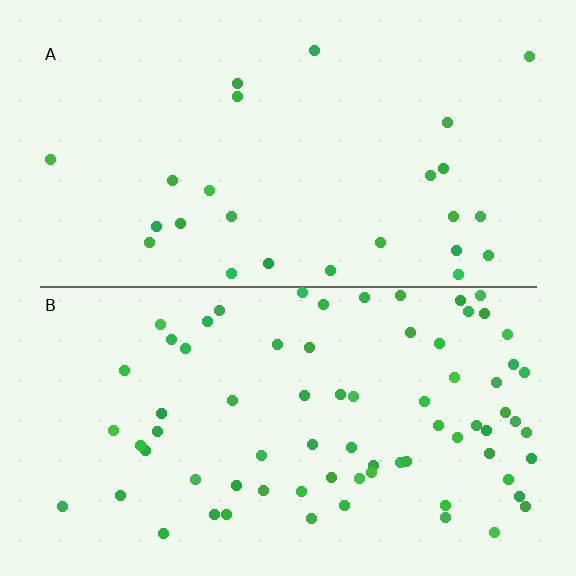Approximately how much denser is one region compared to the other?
Approximately 2.9× — region B over region A.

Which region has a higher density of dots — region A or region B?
B (the bottom).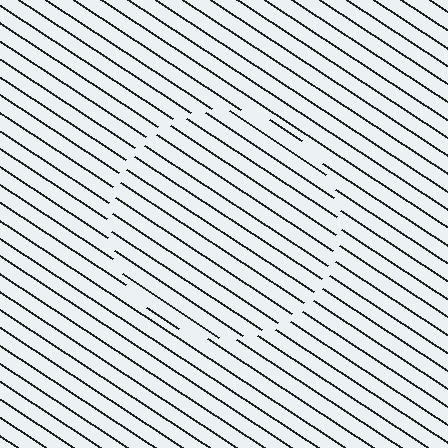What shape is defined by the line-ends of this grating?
An illusory circle. The interior of the shape contains the same grating, shifted by half a period — the contour is defined by the phase discontinuity where line-ends from the inner and outer gratings abut.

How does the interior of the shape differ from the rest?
The interior of the shape contains the same grating, shifted by half a period — the contour is defined by the phase discontinuity where line-ends from the inner and outer gratings abut.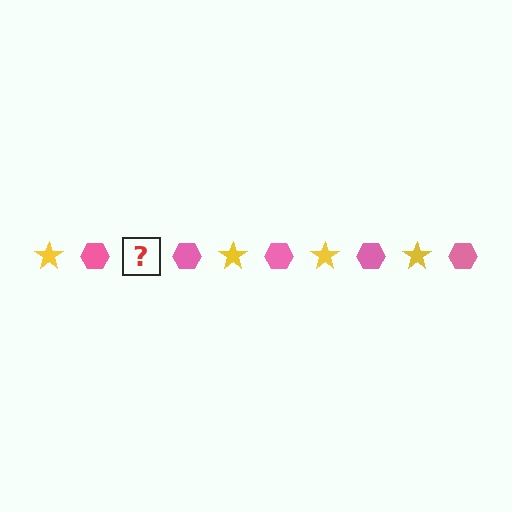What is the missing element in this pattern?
The missing element is a yellow star.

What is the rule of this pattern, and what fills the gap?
The rule is that the pattern alternates between yellow star and pink hexagon. The gap should be filled with a yellow star.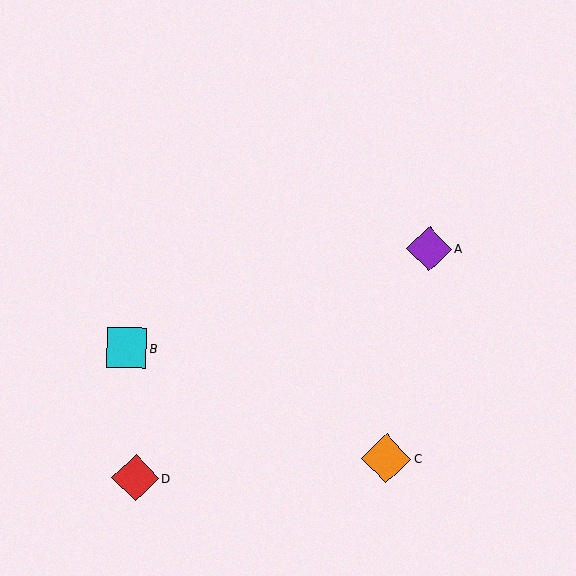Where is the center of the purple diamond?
The center of the purple diamond is at (429, 249).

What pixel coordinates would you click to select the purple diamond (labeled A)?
Click at (429, 249) to select the purple diamond A.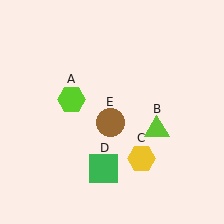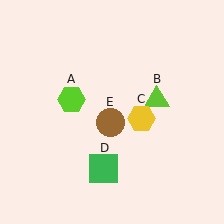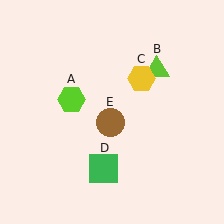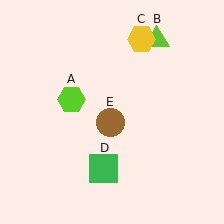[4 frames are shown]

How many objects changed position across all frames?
2 objects changed position: lime triangle (object B), yellow hexagon (object C).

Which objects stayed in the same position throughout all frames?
Lime hexagon (object A) and green square (object D) and brown circle (object E) remained stationary.